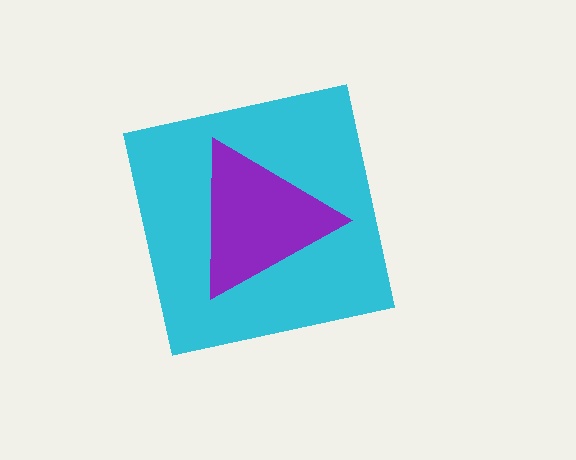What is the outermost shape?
The cyan square.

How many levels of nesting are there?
2.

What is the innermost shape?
The purple triangle.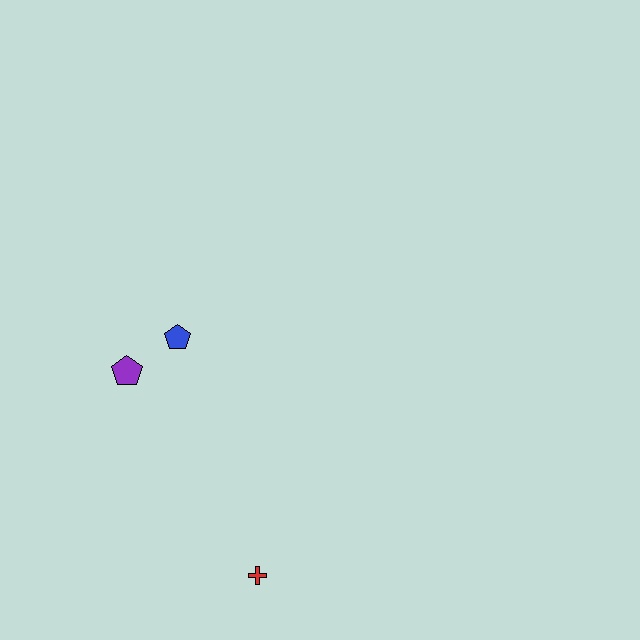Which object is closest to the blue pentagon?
The purple pentagon is closest to the blue pentagon.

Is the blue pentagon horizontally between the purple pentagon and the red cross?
Yes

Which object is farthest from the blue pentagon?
The red cross is farthest from the blue pentagon.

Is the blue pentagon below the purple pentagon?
No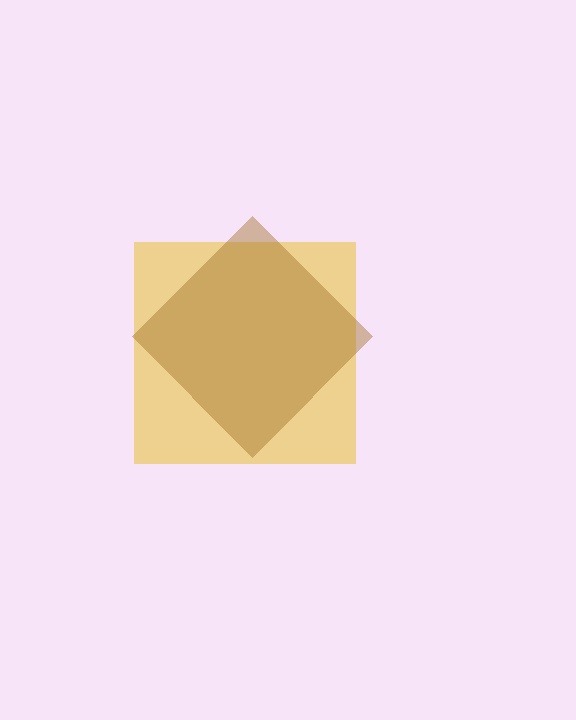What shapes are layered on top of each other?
The layered shapes are: a yellow square, a brown diamond.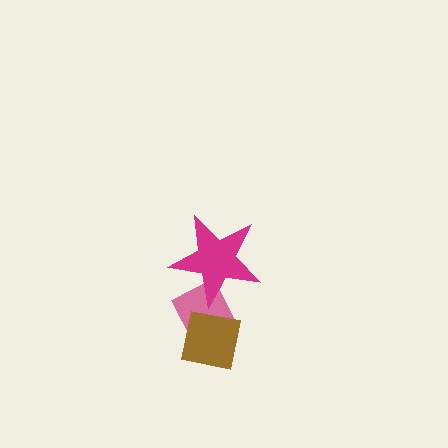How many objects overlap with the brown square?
1 object overlaps with the brown square.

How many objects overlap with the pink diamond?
2 objects overlap with the pink diamond.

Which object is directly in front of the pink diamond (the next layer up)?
The magenta star is directly in front of the pink diamond.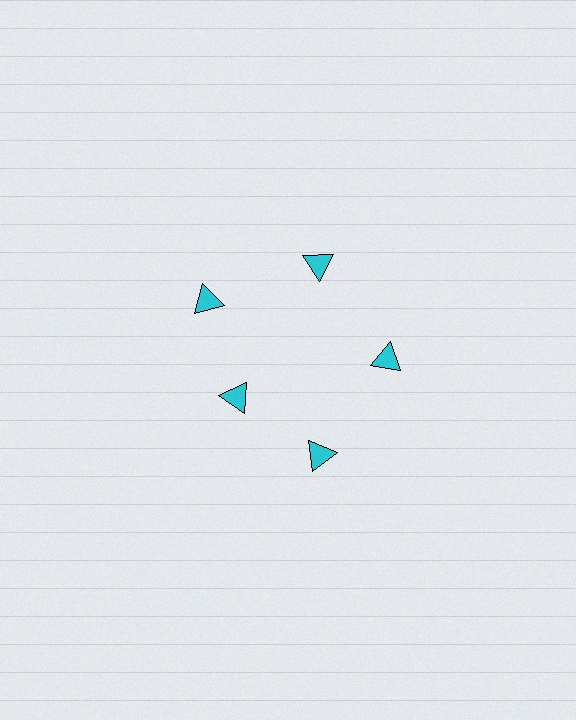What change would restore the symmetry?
The symmetry would be restored by moving it outward, back onto the ring so that all 5 triangles sit at equal angles and equal distance from the center.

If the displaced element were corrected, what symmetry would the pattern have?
It would have 5-fold rotational symmetry — the pattern would map onto itself every 72 degrees.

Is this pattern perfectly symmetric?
No. The 5 cyan triangles are arranged in a ring, but one element near the 8 o'clock position is pulled inward toward the center, breaking the 5-fold rotational symmetry.